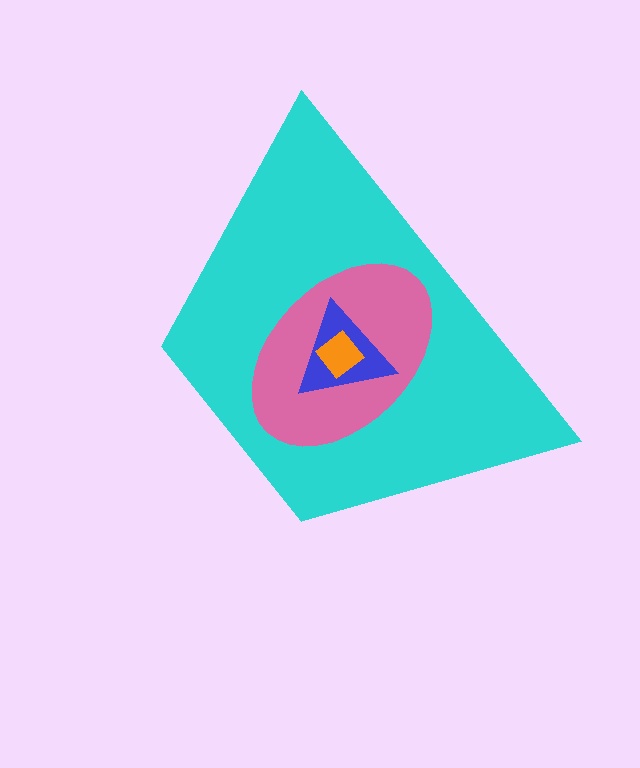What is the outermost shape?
The cyan trapezoid.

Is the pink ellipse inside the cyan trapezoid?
Yes.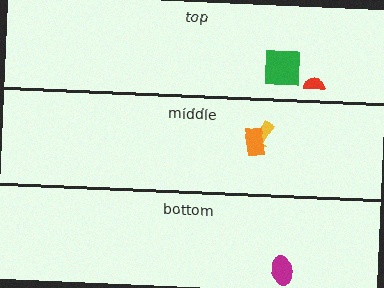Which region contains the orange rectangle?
The middle region.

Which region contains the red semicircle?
The top region.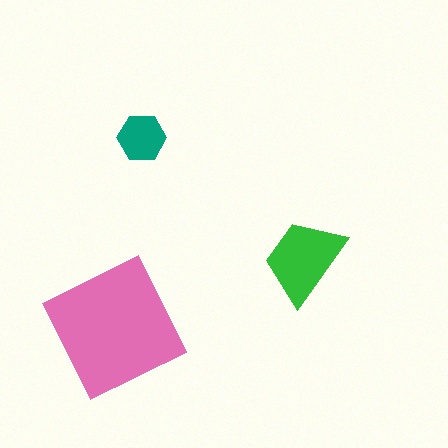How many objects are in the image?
There are 3 objects in the image.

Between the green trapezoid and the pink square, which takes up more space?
The pink square.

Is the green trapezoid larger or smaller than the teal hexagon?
Larger.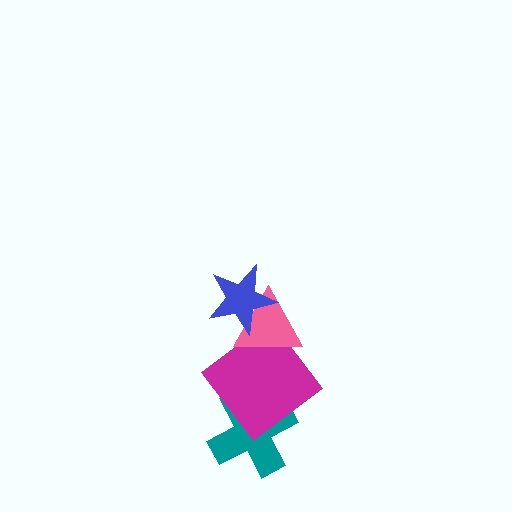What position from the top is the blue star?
The blue star is 1st from the top.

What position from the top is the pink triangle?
The pink triangle is 2nd from the top.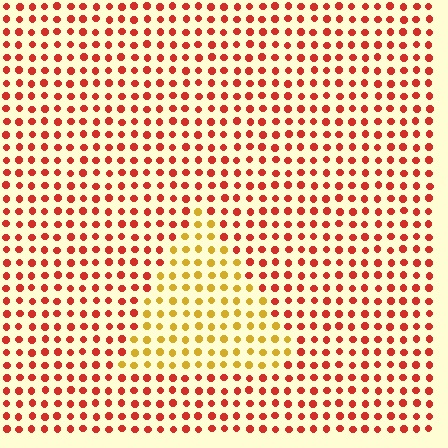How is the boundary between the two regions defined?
The boundary is defined purely by a slight shift in hue (about 45 degrees). Spacing, size, and orientation are identical on both sides.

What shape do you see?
I see a triangle.